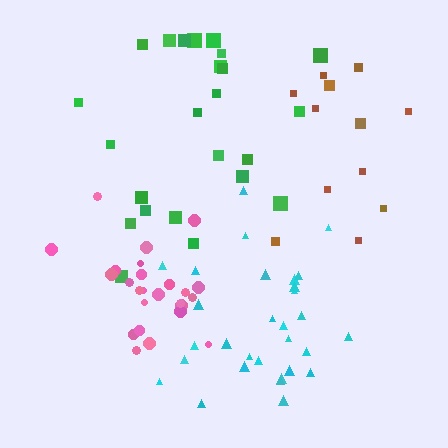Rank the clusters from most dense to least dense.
pink, cyan, green, brown.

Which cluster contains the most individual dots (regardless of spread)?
Cyan (30).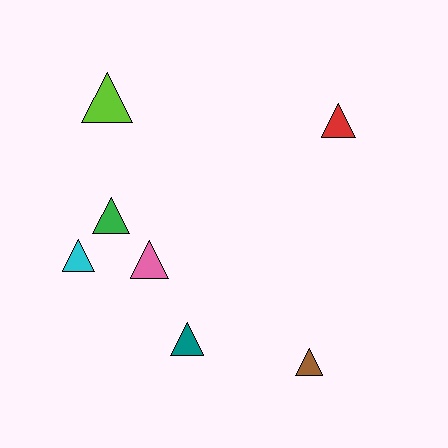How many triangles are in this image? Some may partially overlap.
There are 7 triangles.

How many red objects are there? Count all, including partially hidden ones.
There is 1 red object.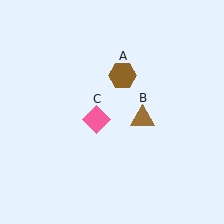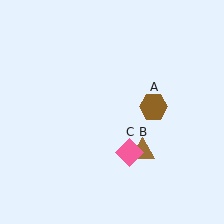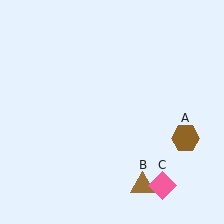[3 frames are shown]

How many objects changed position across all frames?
3 objects changed position: brown hexagon (object A), brown triangle (object B), pink diamond (object C).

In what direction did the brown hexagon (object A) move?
The brown hexagon (object A) moved down and to the right.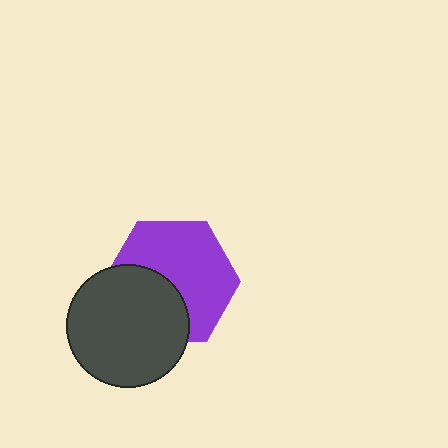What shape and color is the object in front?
The object in front is a dark gray circle.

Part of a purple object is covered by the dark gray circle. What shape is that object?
It is a hexagon.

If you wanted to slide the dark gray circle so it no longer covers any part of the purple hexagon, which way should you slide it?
Slide it toward the lower-left — that is the most direct way to separate the two shapes.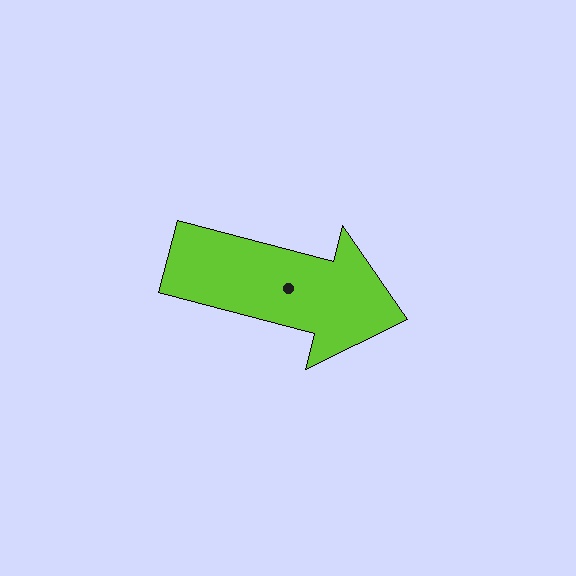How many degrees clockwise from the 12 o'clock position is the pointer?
Approximately 105 degrees.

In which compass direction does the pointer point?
East.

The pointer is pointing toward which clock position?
Roughly 3 o'clock.